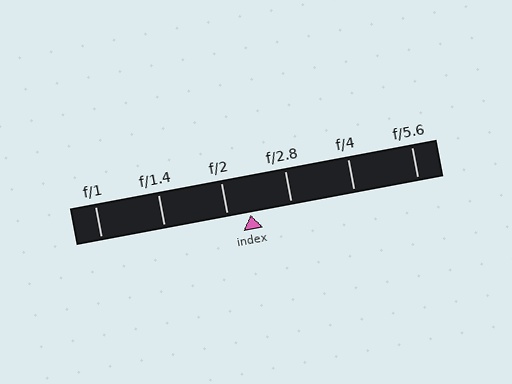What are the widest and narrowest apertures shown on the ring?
The widest aperture shown is f/1 and the narrowest is f/5.6.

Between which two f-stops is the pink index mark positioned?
The index mark is between f/2 and f/2.8.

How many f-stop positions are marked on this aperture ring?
There are 6 f-stop positions marked.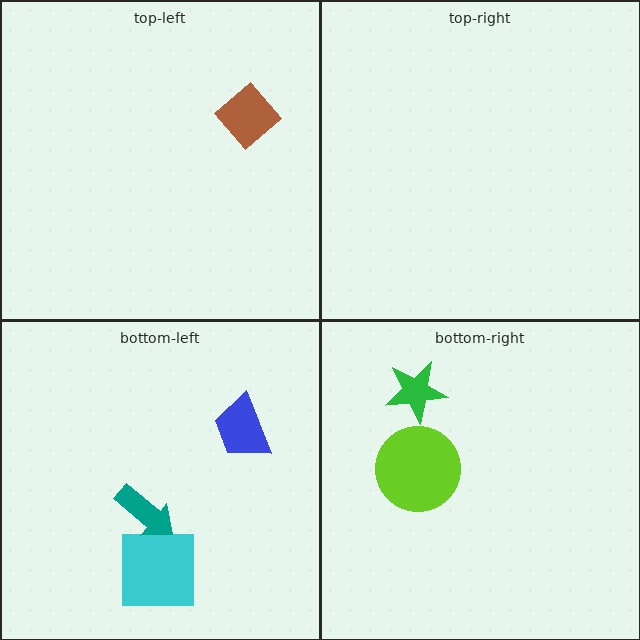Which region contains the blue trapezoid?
The bottom-left region.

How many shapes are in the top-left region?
1.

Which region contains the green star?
The bottom-right region.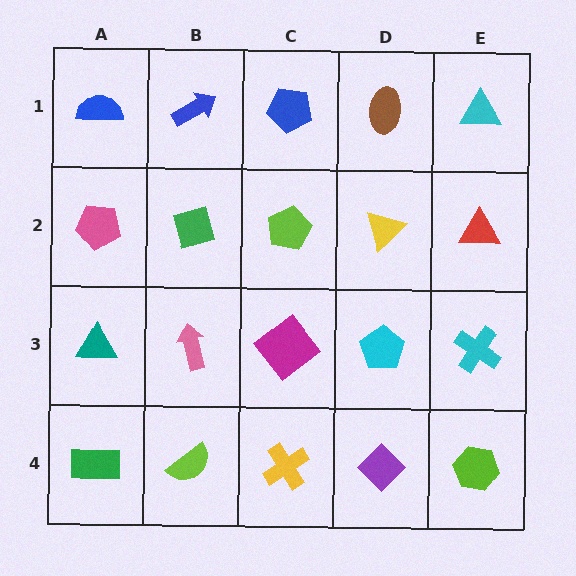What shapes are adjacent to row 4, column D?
A cyan pentagon (row 3, column D), a yellow cross (row 4, column C), a lime hexagon (row 4, column E).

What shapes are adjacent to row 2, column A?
A blue semicircle (row 1, column A), a teal triangle (row 3, column A), a green diamond (row 2, column B).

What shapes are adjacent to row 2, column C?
A blue pentagon (row 1, column C), a magenta diamond (row 3, column C), a green diamond (row 2, column B), a yellow triangle (row 2, column D).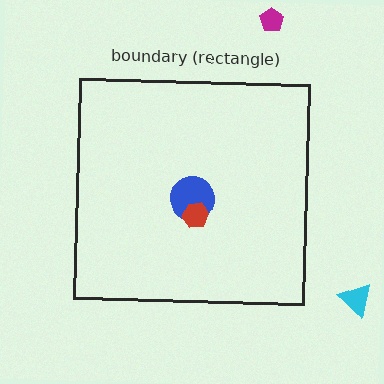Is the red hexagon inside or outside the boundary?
Inside.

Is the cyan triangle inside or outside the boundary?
Outside.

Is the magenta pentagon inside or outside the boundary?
Outside.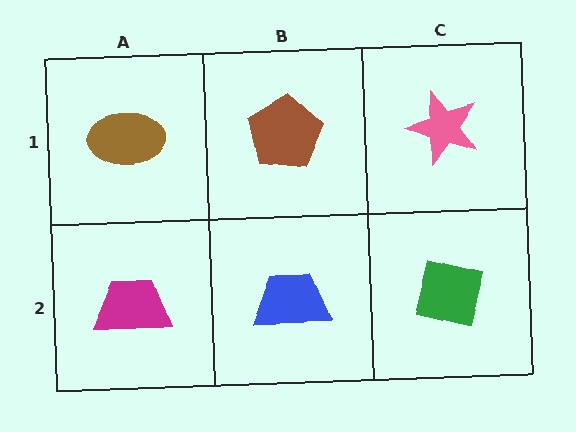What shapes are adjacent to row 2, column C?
A pink star (row 1, column C), a blue trapezoid (row 2, column B).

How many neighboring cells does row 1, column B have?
3.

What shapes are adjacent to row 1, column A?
A magenta trapezoid (row 2, column A), a brown pentagon (row 1, column B).